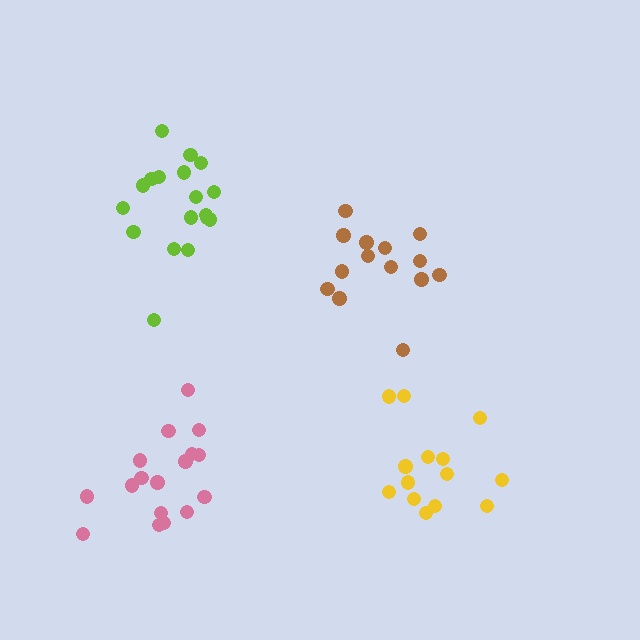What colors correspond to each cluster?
The clusters are colored: lime, brown, yellow, pink.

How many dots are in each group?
Group 1: 18 dots, Group 2: 14 dots, Group 3: 14 dots, Group 4: 17 dots (63 total).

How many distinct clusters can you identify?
There are 4 distinct clusters.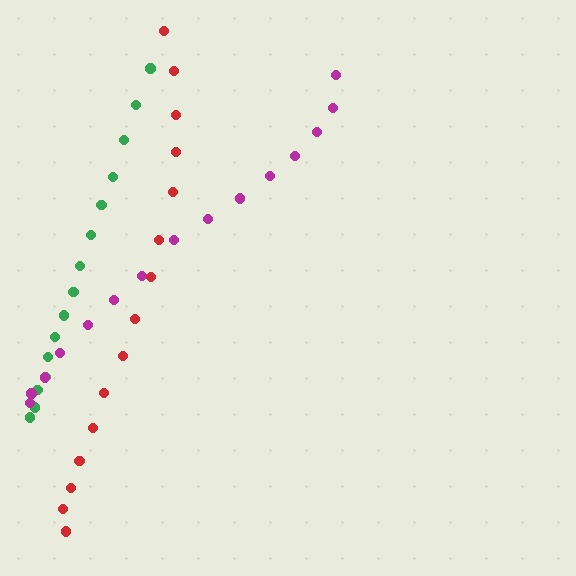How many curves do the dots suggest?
There are 3 distinct paths.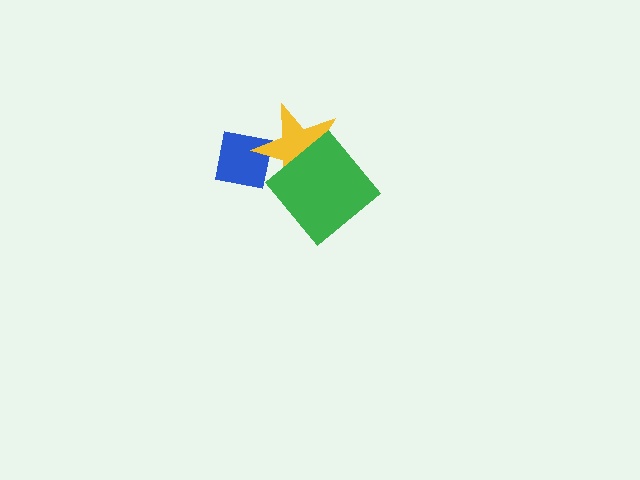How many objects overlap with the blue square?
1 object overlaps with the blue square.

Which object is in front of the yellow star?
The green diamond is in front of the yellow star.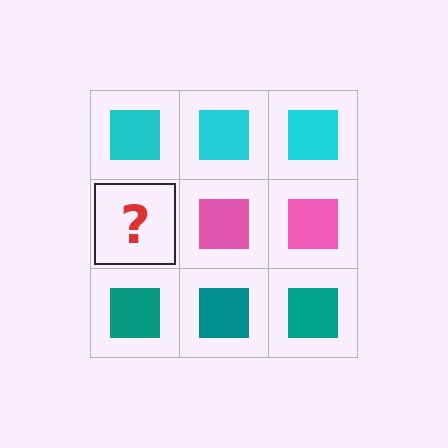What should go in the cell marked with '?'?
The missing cell should contain a pink square.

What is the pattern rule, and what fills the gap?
The rule is that each row has a consistent color. The gap should be filled with a pink square.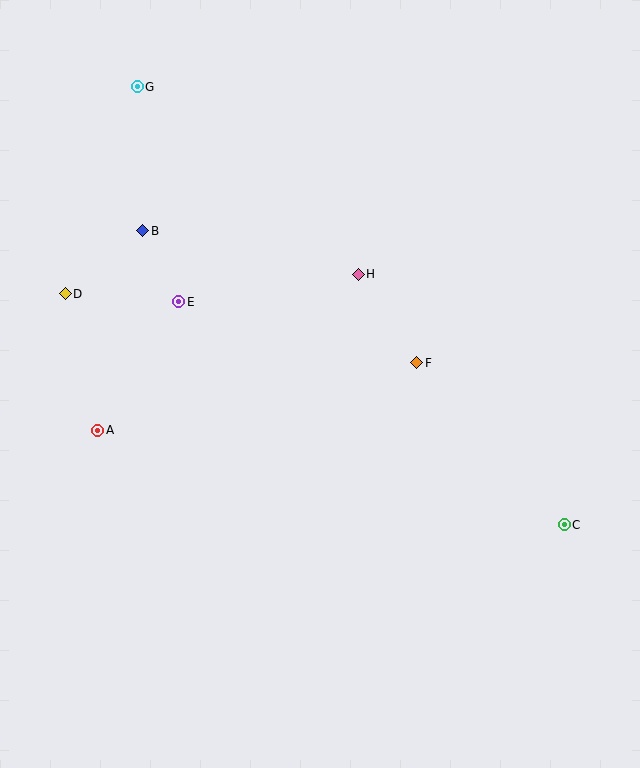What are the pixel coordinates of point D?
Point D is at (65, 294).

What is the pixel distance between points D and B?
The distance between D and B is 100 pixels.